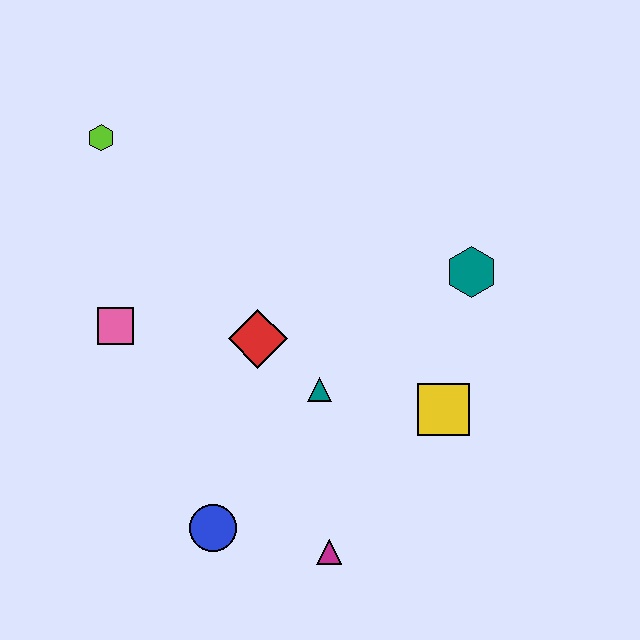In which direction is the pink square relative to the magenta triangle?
The pink square is above the magenta triangle.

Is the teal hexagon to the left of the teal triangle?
No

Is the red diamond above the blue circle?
Yes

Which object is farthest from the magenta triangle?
The lime hexagon is farthest from the magenta triangle.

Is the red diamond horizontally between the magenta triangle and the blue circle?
Yes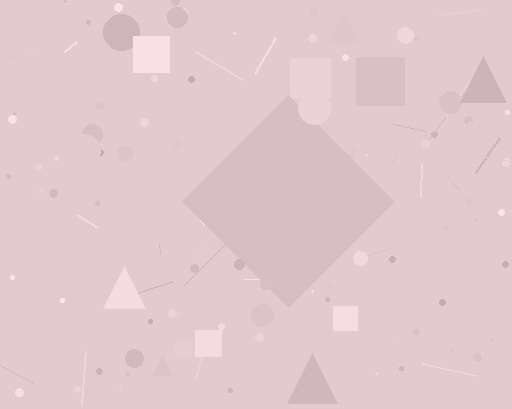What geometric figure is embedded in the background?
A diamond is embedded in the background.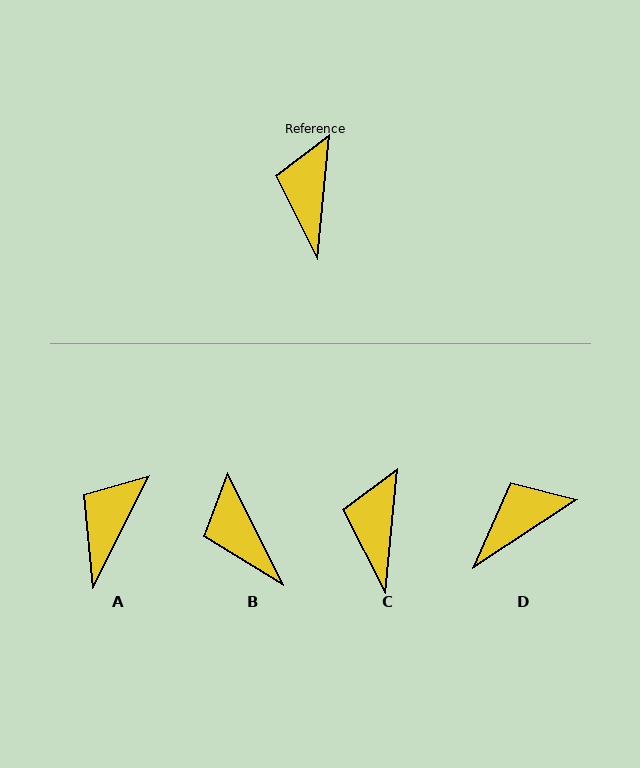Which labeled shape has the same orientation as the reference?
C.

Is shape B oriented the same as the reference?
No, it is off by about 31 degrees.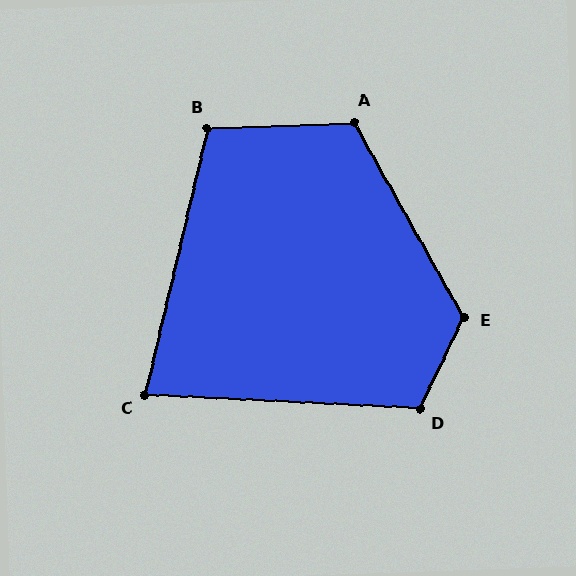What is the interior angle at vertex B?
Approximately 106 degrees (obtuse).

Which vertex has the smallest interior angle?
C, at approximately 80 degrees.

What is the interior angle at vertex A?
Approximately 117 degrees (obtuse).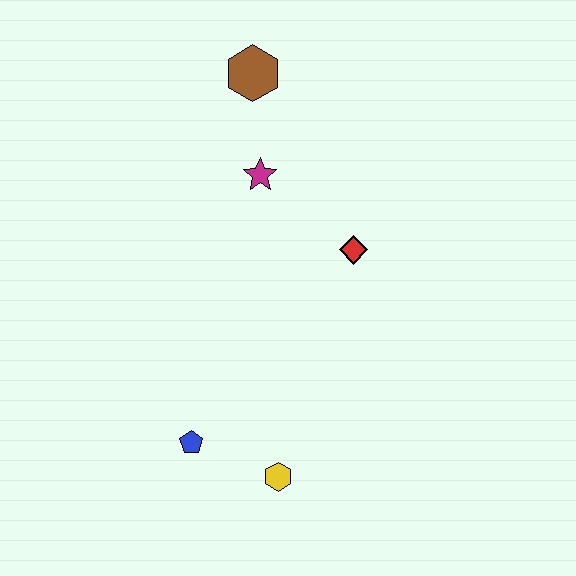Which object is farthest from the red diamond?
The blue pentagon is farthest from the red diamond.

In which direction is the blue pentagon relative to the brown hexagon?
The blue pentagon is below the brown hexagon.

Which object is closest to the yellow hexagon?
The blue pentagon is closest to the yellow hexagon.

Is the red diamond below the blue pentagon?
No